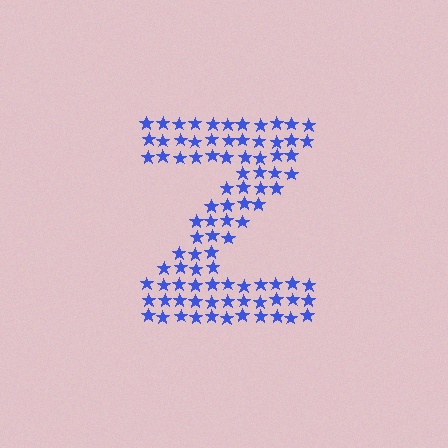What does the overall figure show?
The overall figure shows the letter Z.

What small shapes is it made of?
It is made of small stars.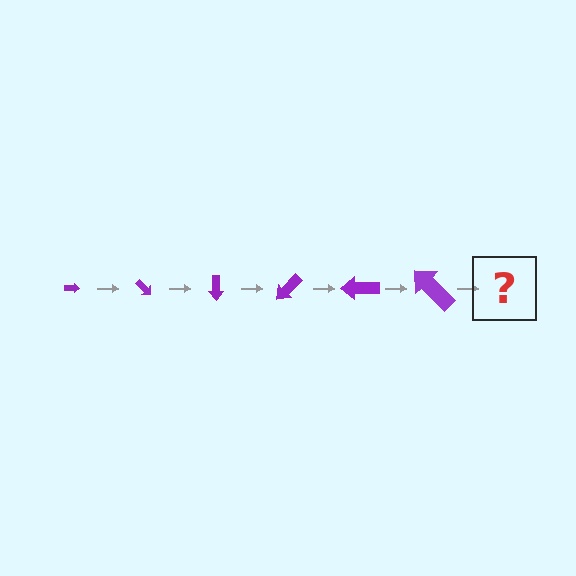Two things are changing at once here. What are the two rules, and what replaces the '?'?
The two rules are that the arrow grows larger each step and it rotates 45 degrees each step. The '?' should be an arrow, larger than the previous one and rotated 270 degrees from the start.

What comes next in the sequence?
The next element should be an arrow, larger than the previous one and rotated 270 degrees from the start.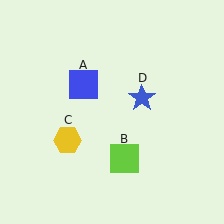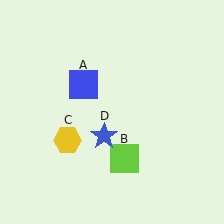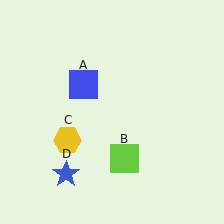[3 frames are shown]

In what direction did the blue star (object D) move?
The blue star (object D) moved down and to the left.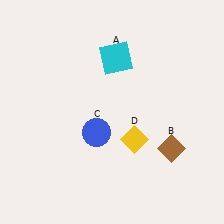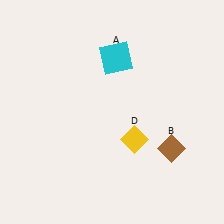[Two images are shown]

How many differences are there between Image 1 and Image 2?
There is 1 difference between the two images.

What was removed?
The blue circle (C) was removed in Image 2.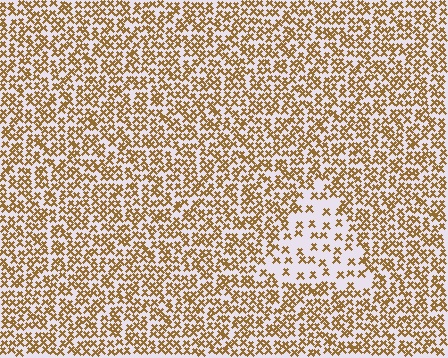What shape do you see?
I see a triangle.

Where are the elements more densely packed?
The elements are more densely packed outside the triangle boundary.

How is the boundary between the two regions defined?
The boundary is defined by a change in element density (approximately 2.4x ratio). All elements are the same color, size, and shape.